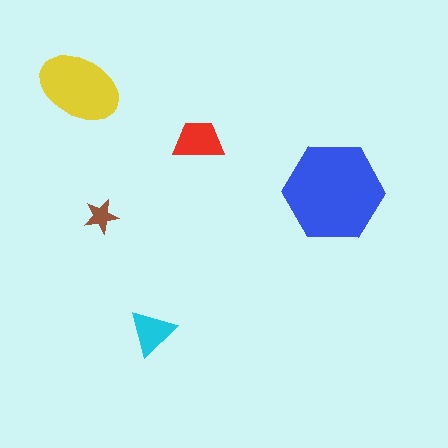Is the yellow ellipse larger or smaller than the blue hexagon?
Smaller.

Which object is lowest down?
The cyan triangle is bottommost.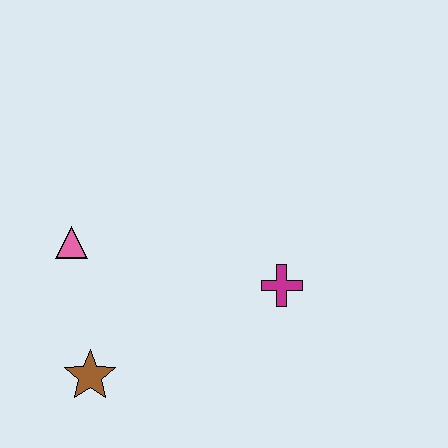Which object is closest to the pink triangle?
The brown star is closest to the pink triangle.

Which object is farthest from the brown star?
The magenta cross is farthest from the brown star.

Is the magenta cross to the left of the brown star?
No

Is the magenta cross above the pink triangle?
No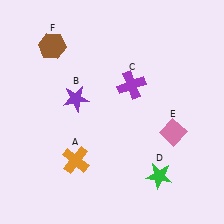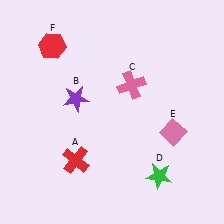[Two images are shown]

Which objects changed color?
A changed from orange to red. C changed from purple to pink. F changed from brown to red.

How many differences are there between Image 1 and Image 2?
There are 3 differences between the two images.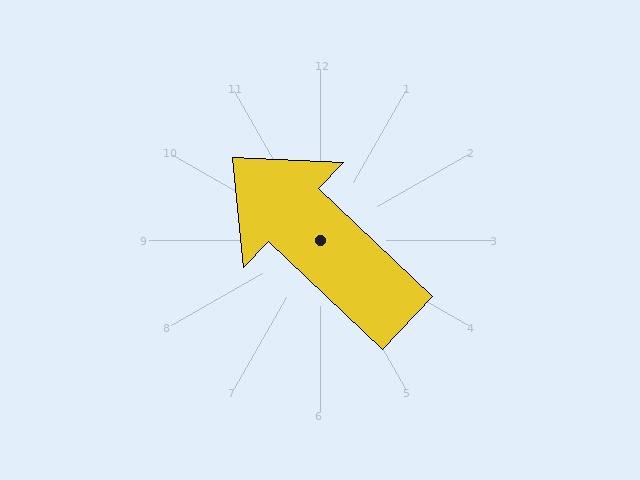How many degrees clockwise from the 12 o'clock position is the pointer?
Approximately 313 degrees.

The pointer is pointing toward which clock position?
Roughly 10 o'clock.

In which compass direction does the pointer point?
Northwest.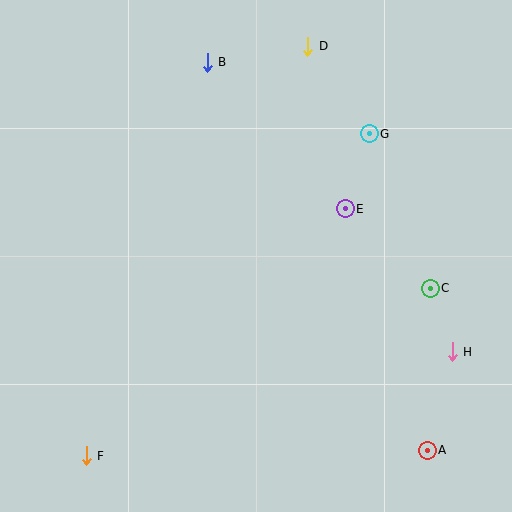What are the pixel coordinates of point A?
Point A is at (427, 450).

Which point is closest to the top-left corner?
Point B is closest to the top-left corner.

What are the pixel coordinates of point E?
Point E is at (345, 209).